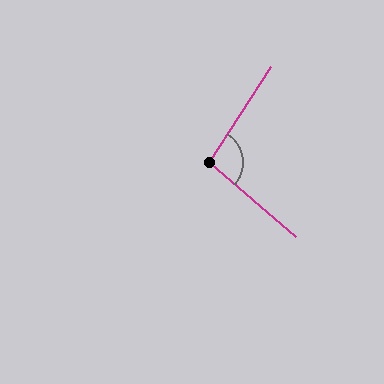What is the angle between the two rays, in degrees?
Approximately 98 degrees.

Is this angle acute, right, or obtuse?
It is obtuse.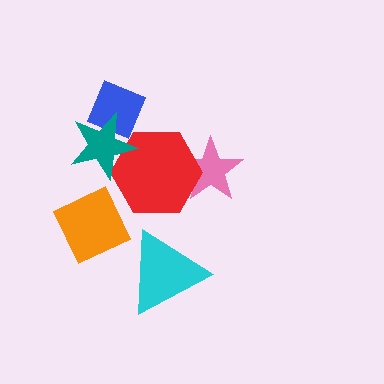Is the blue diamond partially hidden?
Yes, it is partially covered by another shape.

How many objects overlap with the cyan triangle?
0 objects overlap with the cyan triangle.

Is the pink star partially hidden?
Yes, it is partially covered by another shape.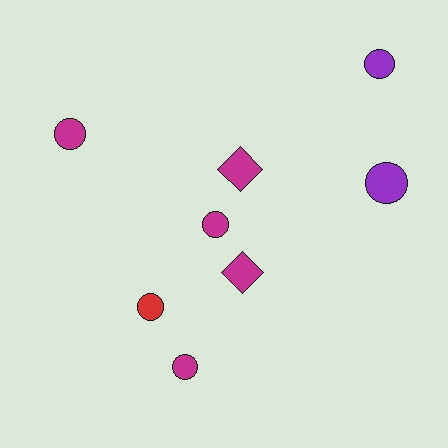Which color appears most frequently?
Magenta, with 5 objects.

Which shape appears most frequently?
Circle, with 6 objects.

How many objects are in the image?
There are 8 objects.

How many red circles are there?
There is 1 red circle.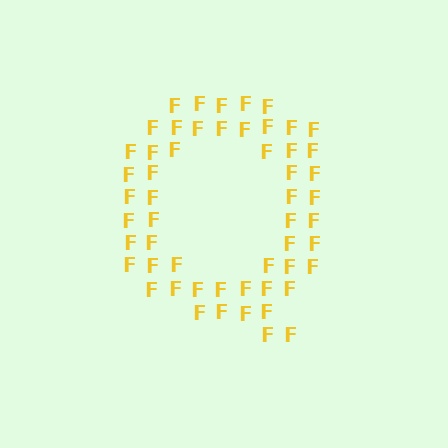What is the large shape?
The large shape is the letter Q.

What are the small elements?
The small elements are letter F's.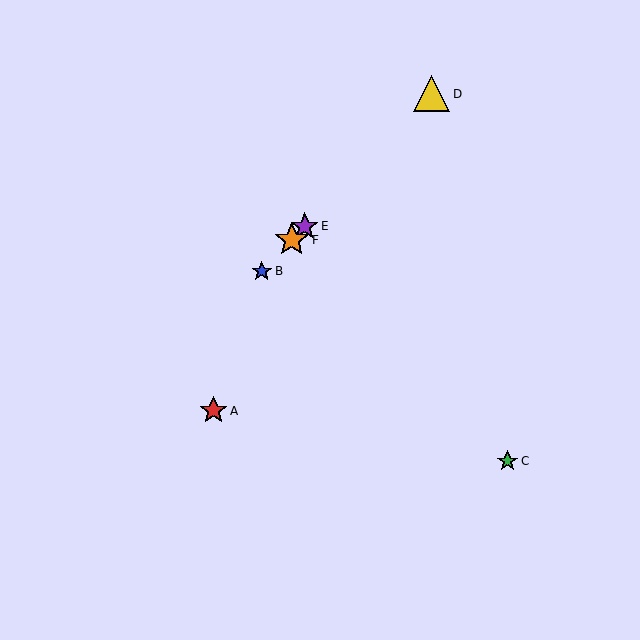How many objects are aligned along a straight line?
4 objects (B, D, E, F) are aligned along a straight line.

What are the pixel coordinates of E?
Object E is at (305, 226).